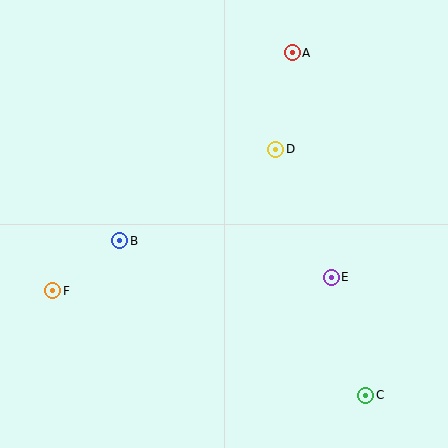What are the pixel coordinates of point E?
Point E is at (331, 277).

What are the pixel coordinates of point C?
Point C is at (366, 395).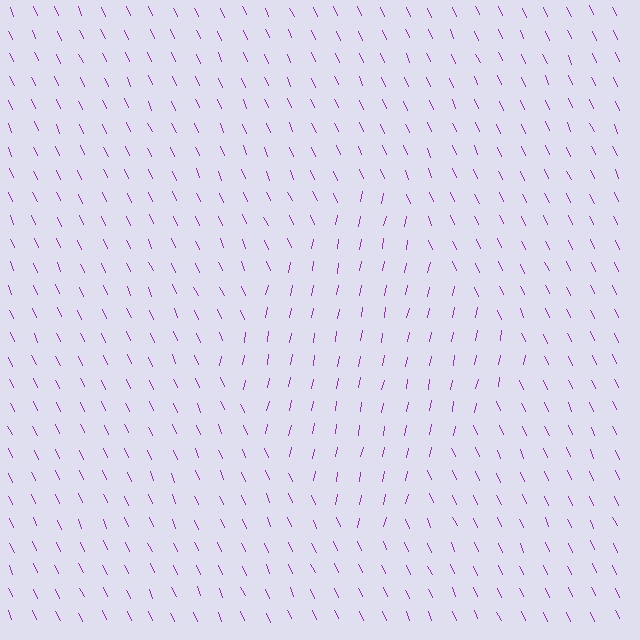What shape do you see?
I see a diamond.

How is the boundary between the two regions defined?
The boundary is defined purely by a change in line orientation (approximately 35 degrees difference). All lines are the same color and thickness.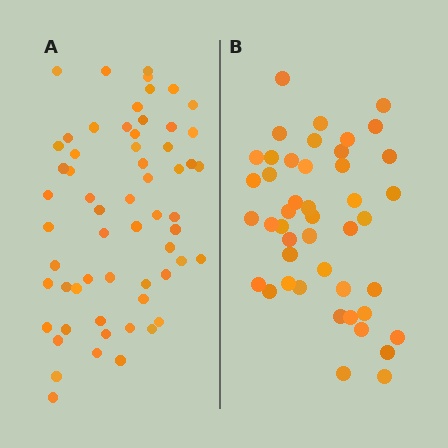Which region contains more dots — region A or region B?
Region A (the left region) has more dots.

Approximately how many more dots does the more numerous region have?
Region A has approximately 15 more dots than region B.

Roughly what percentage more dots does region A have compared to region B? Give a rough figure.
About 35% more.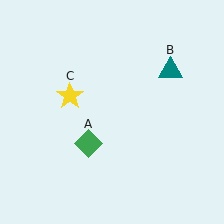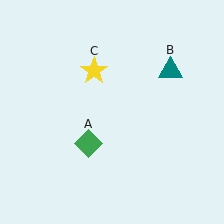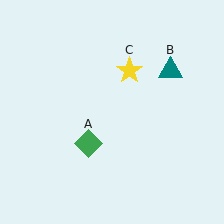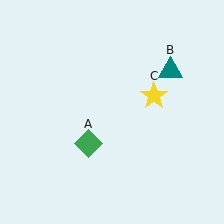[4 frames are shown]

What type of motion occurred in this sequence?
The yellow star (object C) rotated clockwise around the center of the scene.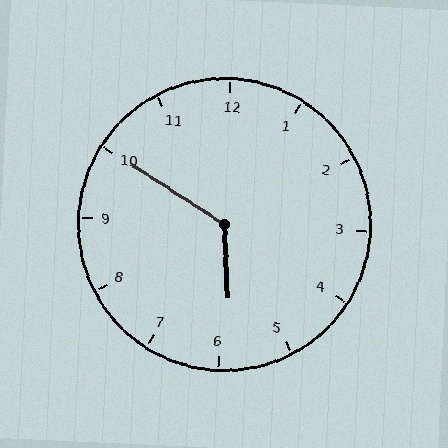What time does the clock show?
5:50.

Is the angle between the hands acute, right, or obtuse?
It is obtuse.